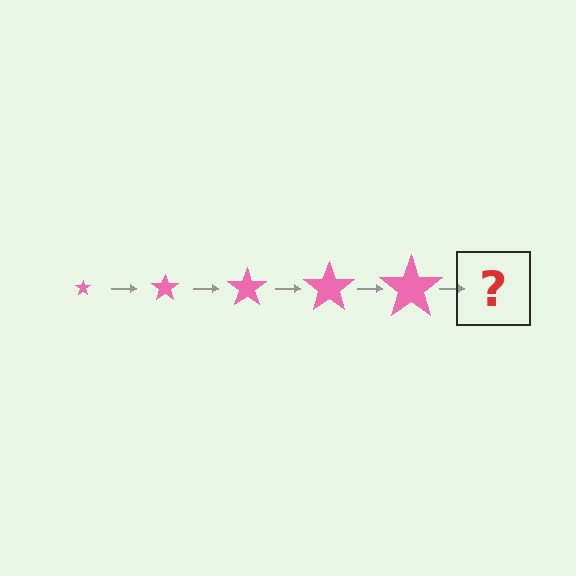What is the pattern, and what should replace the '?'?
The pattern is that the star gets progressively larger each step. The '?' should be a pink star, larger than the previous one.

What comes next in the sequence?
The next element should be a pink star, larger than the previous one.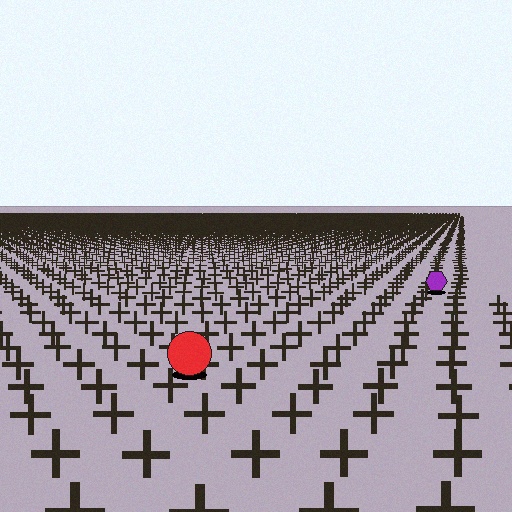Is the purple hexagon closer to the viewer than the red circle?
No. The red circle is closer — you can tell from the texture gradient: the ground texture is coarser near it.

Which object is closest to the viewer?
The red circle is closest. The texture marks near it are larger and more spread out.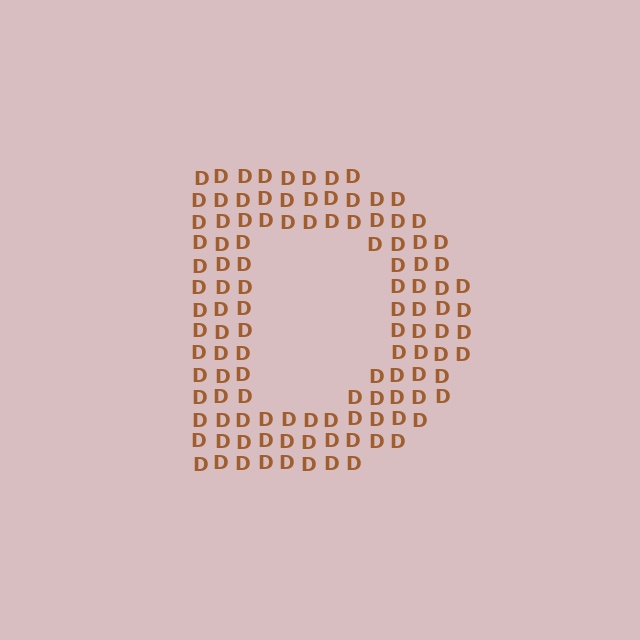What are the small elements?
The small elements are letter D's.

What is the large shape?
The large shape is the letter D.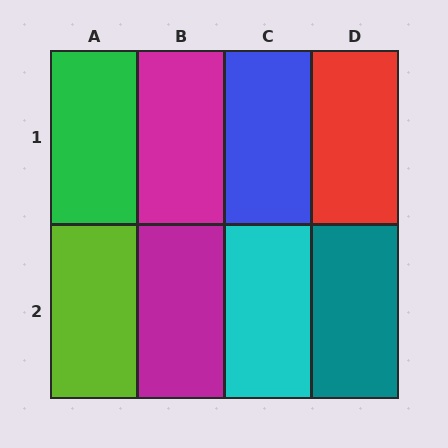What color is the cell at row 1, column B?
Magenta.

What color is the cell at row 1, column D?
Red.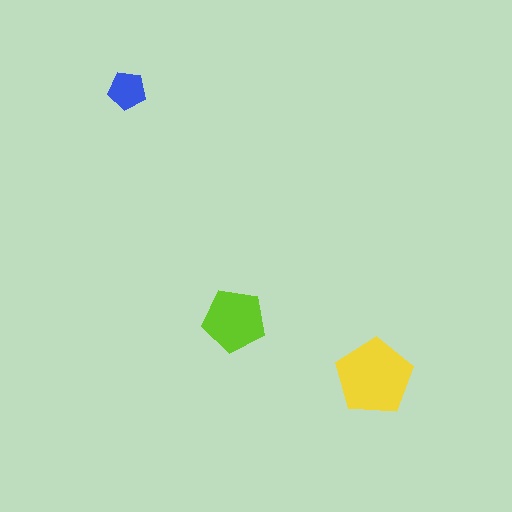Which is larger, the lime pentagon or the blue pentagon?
The lime one.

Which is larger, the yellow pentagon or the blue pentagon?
The yellow one.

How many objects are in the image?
There are 3 objects in the image.